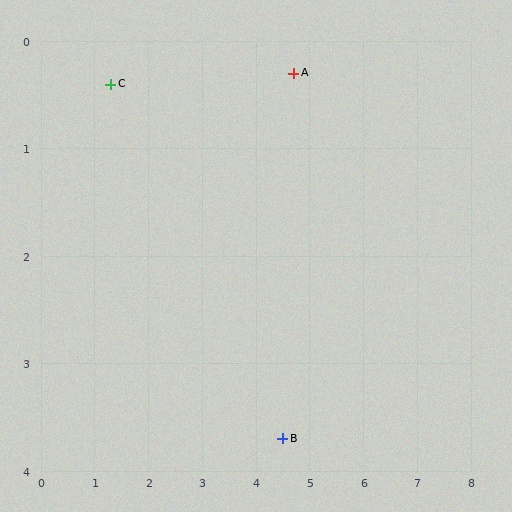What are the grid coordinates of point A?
Point A is at approximately (4.7, 0.3).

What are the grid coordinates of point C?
Point C is at approximately (1.3, 0.4).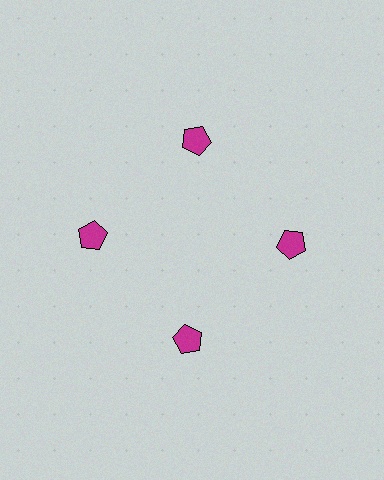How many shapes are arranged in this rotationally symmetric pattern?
There are 4 shapes, arranged in 4 groups of 1.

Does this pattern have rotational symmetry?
Yes, this pattern has 4-fold rotational symmetry. It looks the same after rotating 90 degrees around the center.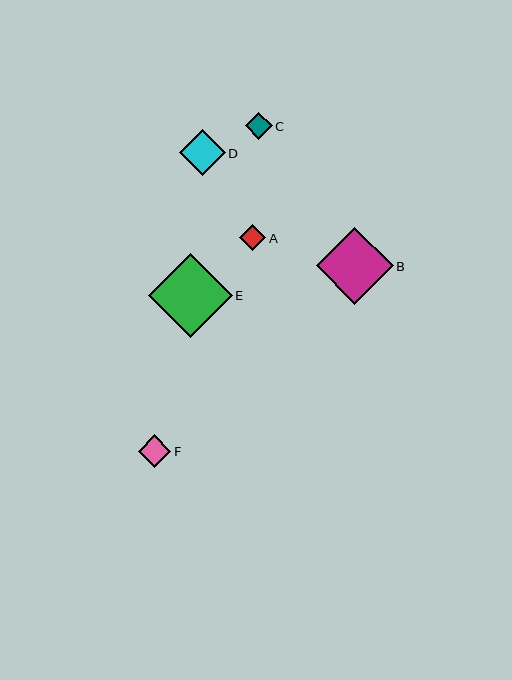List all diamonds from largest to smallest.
From largest to smallest: E, B, D, F, C, A.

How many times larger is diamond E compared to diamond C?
Diamond E is approximately 3.1 times the size of diamond C.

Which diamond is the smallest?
Diamond A is the smallest with a size of approximately 26 pixels.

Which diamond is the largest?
Diamond E is the largest with a size of approximately 84 pixels.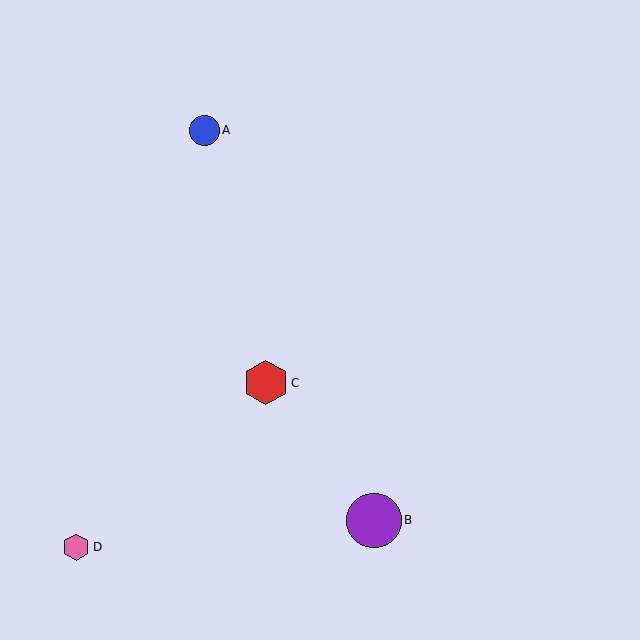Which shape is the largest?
The purple circle (labeled B) is the largest.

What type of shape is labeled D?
Shape D is a pink hexagon.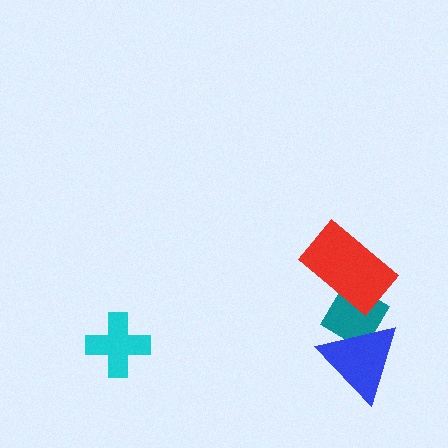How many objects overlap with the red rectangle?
1 object overlaps with the red rectangle.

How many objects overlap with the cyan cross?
0 objects overlap with the cyan cross.